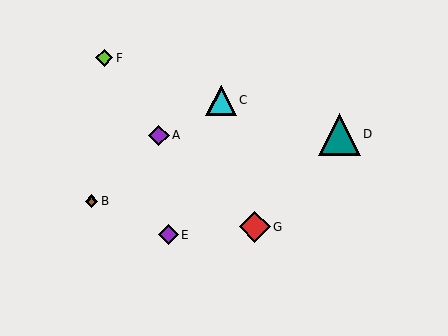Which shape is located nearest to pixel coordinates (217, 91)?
The cyan triangle (labeled C) at (221, 100) is nearest to that location.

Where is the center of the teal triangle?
The center of the teal triangle is at (339, 134).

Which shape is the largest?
The teal triangle (labeled D) is the largest.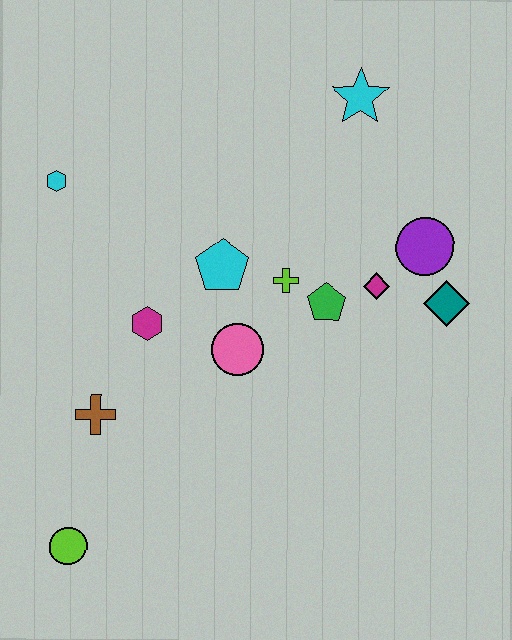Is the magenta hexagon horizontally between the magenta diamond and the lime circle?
Yes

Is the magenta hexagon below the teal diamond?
Yes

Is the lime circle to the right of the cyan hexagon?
Yes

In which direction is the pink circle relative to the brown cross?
The pink circle is to the right of the brown cross.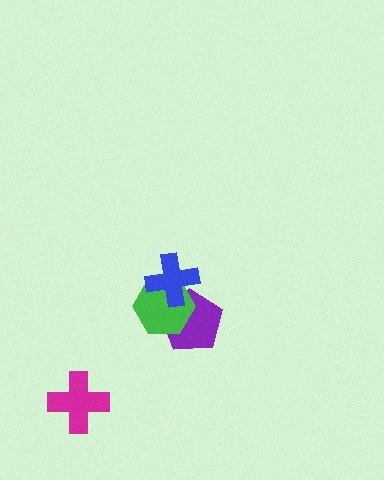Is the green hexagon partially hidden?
Yes, it is partially covered by another shape.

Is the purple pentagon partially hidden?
Yes, it is partially covered by another shape.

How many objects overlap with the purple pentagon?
2 objects overlap with the purple pentagon.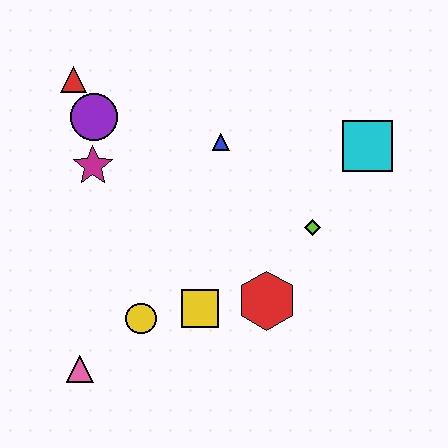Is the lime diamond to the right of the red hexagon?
Yes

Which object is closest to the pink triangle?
The yellow circle is closest to the pink triangle.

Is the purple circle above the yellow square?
Yes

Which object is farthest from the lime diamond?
The red triangle is farthest from the lime diamond.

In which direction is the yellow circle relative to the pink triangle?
The yellow circle is to the right of the pink triangle.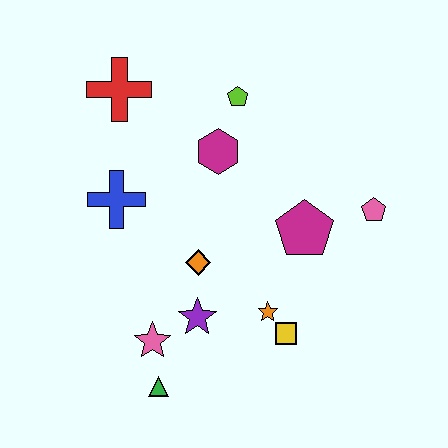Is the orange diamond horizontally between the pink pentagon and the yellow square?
No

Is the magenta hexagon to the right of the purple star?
Yes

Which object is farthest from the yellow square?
The red cross is farthest from the yellow square.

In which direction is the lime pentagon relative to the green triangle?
The lime pentagon is above the green triangle.